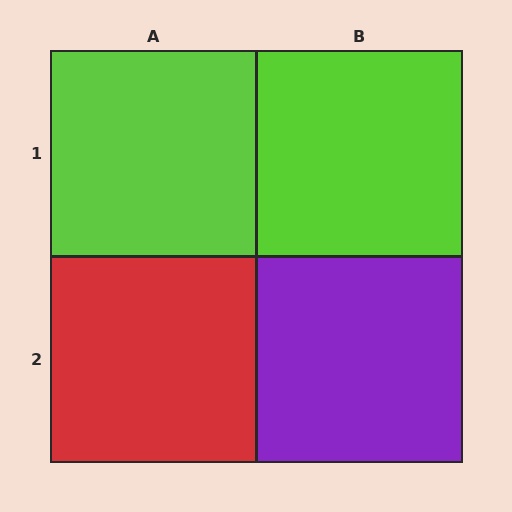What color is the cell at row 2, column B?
Purple.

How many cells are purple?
1 cell is purple.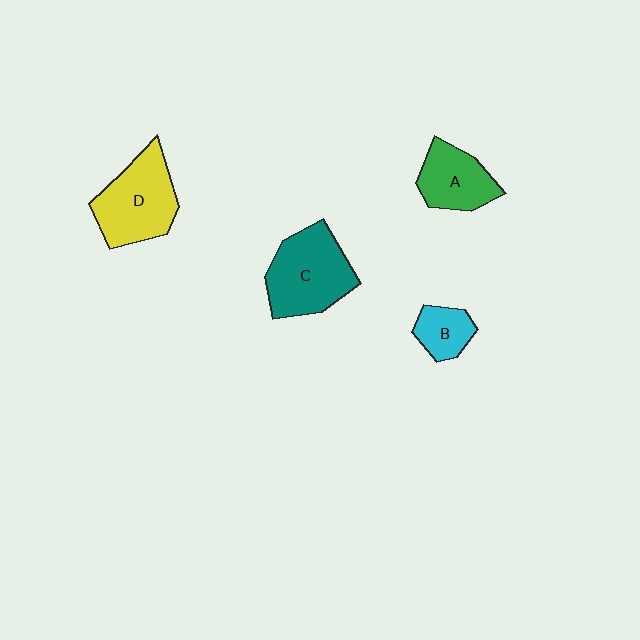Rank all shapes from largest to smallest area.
From largest to smallest: C (teal), D (yellow), A (green), B (cyan).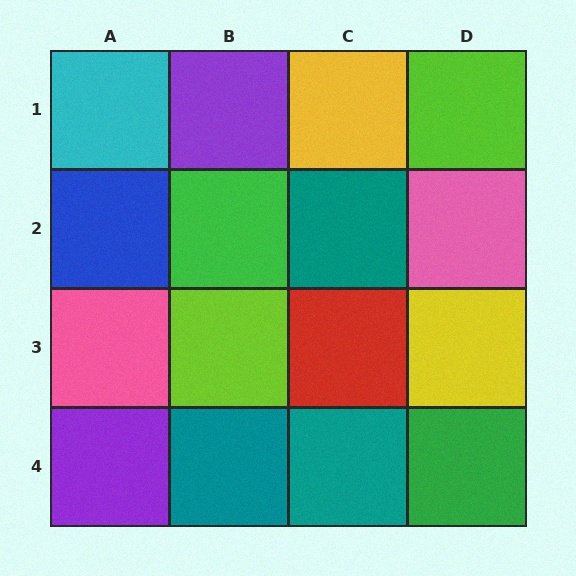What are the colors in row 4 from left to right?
Purple, teal, teal, green.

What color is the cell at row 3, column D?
Yellow.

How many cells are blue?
1 cell is blue.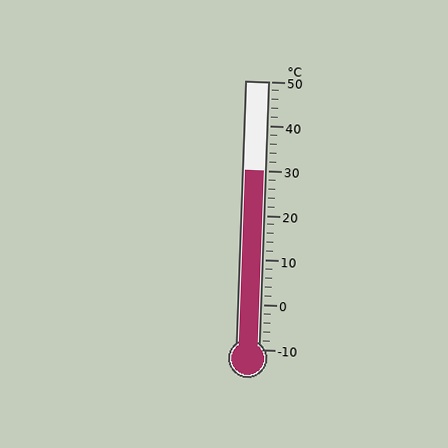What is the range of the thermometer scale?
The thermometer scale ranges from -10°C to 50°C.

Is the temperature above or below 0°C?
The temperature is above 0°C.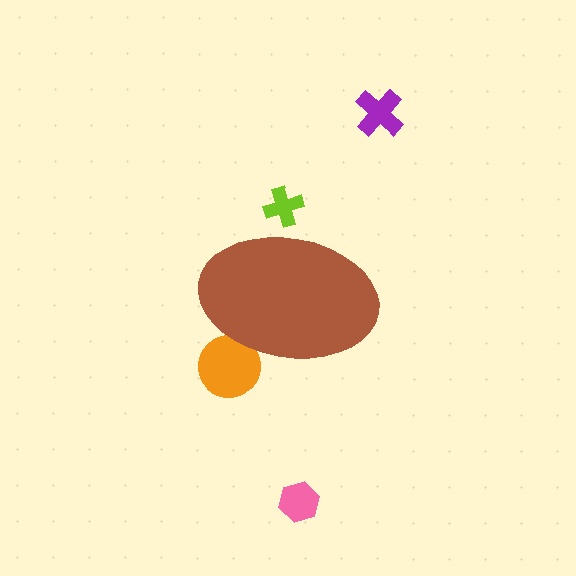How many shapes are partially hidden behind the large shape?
2 shapes are partially hidden.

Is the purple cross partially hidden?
No, the purple cross is fully visible.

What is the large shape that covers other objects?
A brown ellipse.